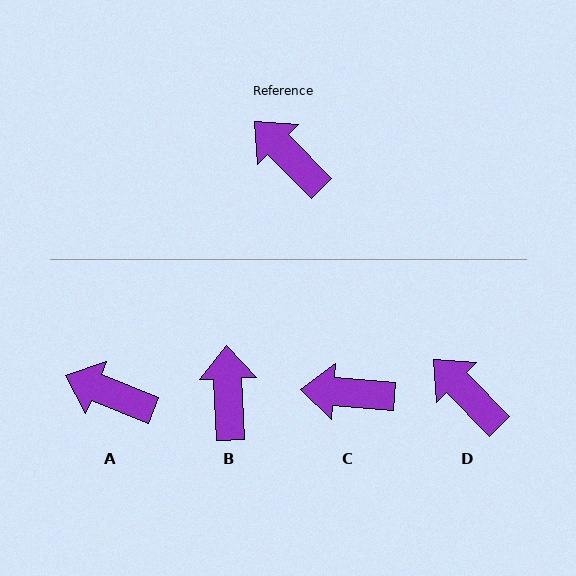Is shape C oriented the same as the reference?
No, it is off by about 41 degrees.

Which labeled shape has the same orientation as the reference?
D.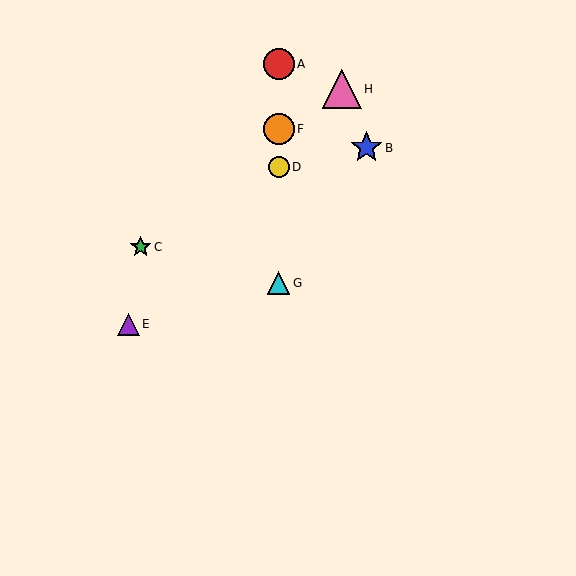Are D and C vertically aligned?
No, D is at x≈279 and C is at x≈141.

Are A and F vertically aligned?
Yes, both are at x≈279.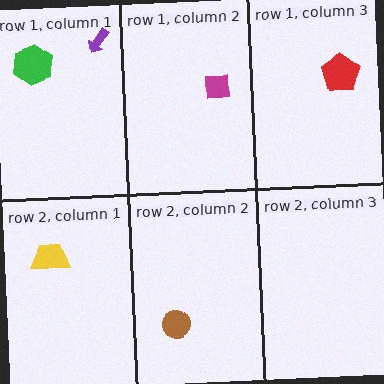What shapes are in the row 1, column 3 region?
The red pentagon.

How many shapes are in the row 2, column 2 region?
1.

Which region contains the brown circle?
The row 2, column 2 region.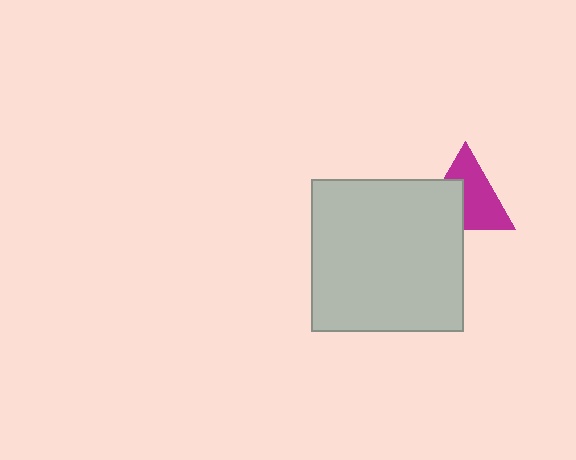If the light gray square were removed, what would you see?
You would see the complete magenta triangle.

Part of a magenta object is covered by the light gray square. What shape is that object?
It is a triangle.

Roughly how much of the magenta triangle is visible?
About half of it is visible (roughly 61%).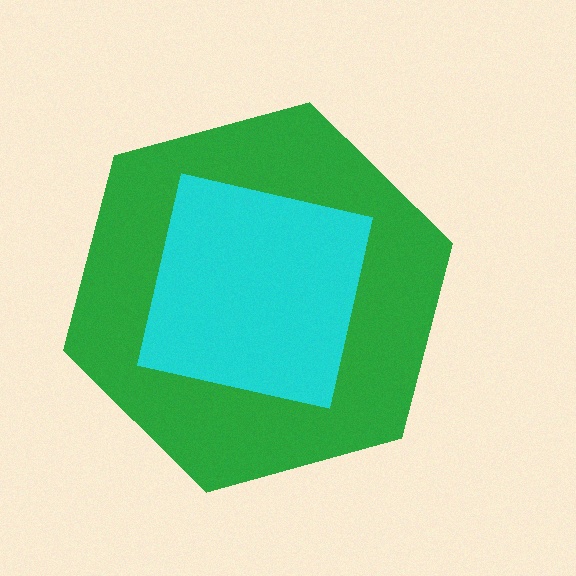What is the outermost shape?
The green hexagon.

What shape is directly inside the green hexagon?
The cyan square.